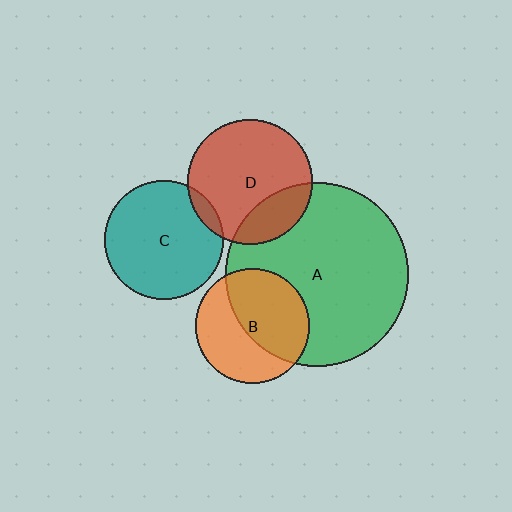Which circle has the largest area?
Circle A (green).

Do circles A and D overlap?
Yes.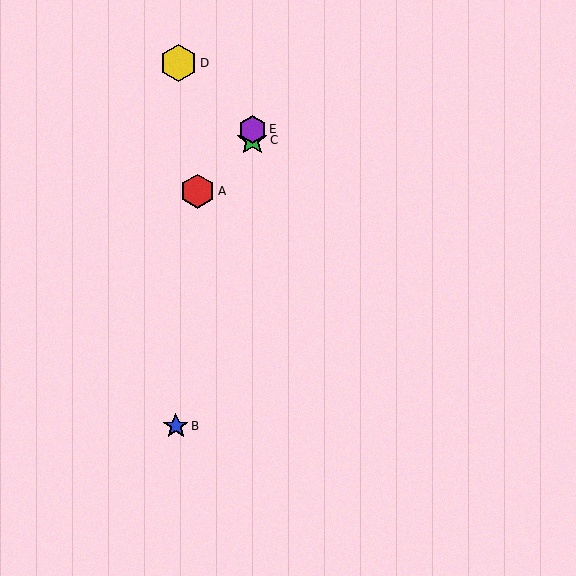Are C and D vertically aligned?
No, C is at x≈252 and D is at x≈178.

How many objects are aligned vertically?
2 objects (C, E) are aligned vertically.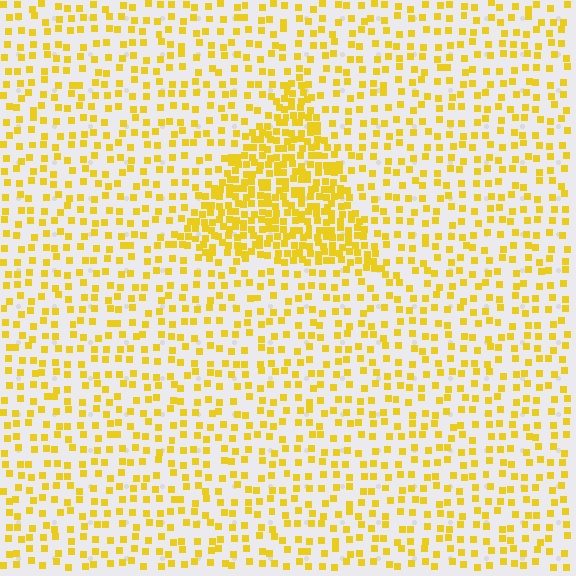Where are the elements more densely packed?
The elements are more densely packed inside the triangle boundary.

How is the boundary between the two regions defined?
The boundary is defined by a change in element density (approximately 2.5x ratio). All elements are the same color, size, and shape.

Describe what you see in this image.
The image contains small yellow elements arranged at two different densities. A triangle-shaped region is visible where the elements are more densely packed than the surrounding area.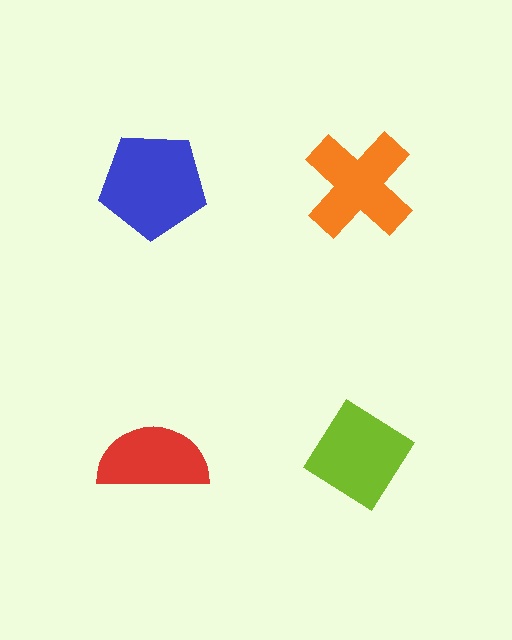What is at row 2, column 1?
A red semicircle.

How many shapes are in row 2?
2 shapes.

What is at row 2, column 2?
A lime diamond.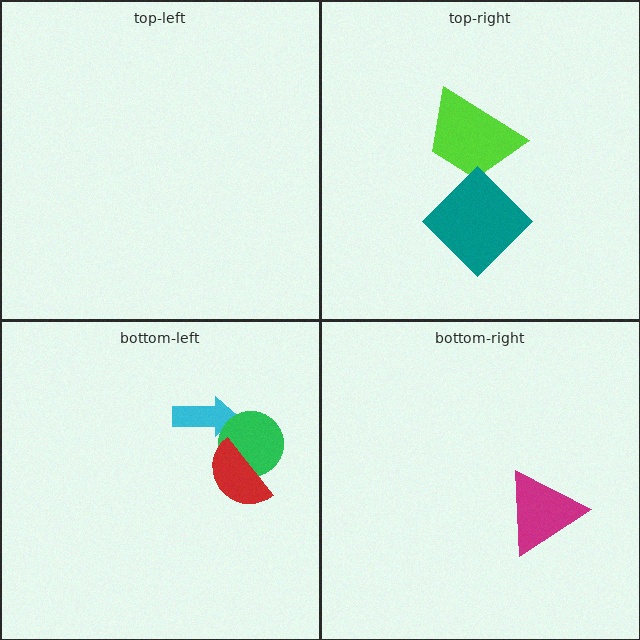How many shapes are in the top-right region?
2.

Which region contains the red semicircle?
The bottom-left region.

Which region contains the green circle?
The bottom-left region.